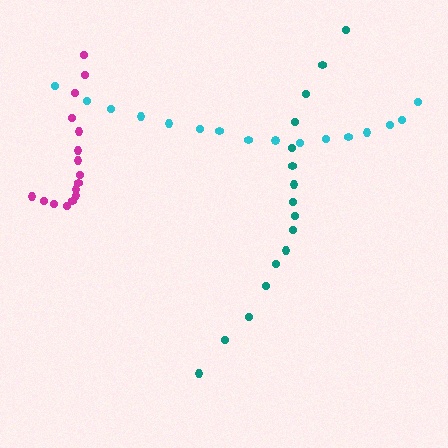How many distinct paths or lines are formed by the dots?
There are 3 distinct paths.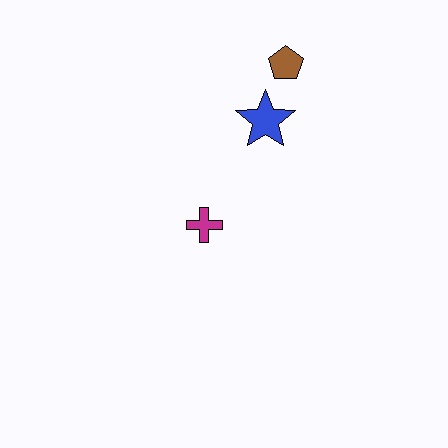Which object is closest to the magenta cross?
The blue star is closest to the magenta cross.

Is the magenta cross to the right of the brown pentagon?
No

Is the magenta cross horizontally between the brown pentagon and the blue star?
No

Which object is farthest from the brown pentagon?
The magenta cross is farthest from the brown pentagon.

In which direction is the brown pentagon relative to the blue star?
The brown pentagon is above the blue star.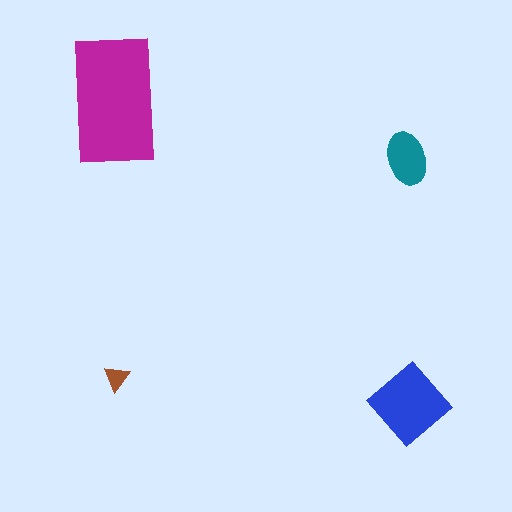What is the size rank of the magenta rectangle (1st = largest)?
1st.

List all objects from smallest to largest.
The brown triangle, the teal ellipse, the blue diamond, the magenta rectangle.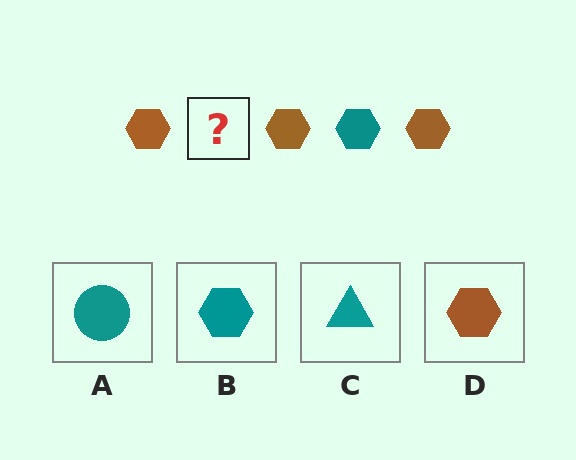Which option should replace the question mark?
Option B.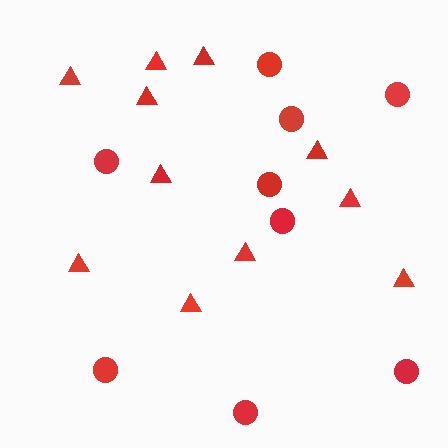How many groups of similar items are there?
There are 2 groups: one group of triangles (11) and one group of circles (9).